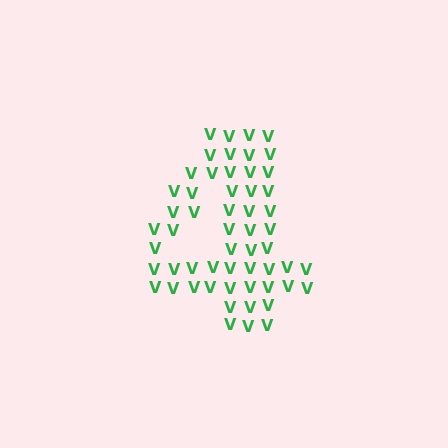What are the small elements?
The small elements are letter V's.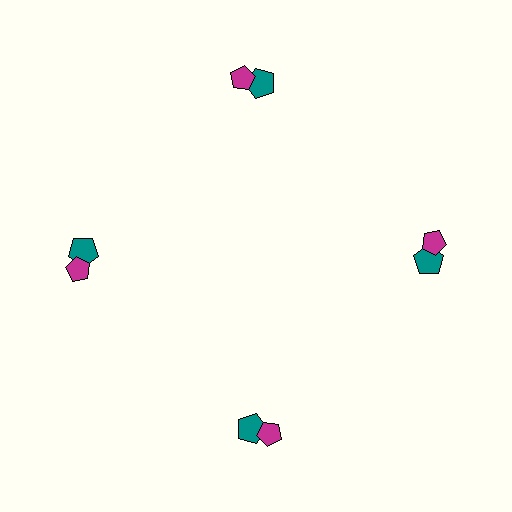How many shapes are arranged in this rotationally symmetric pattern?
There are 8 shapes, arranged in 4 groups of 2.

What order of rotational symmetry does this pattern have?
This pattern has 4-fold rotational symmetry.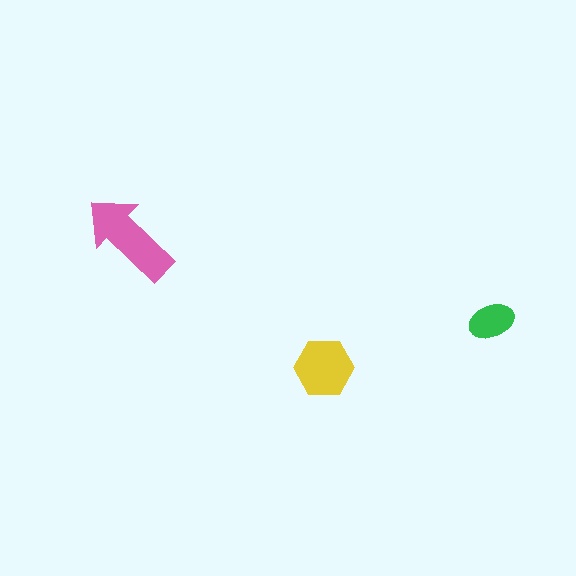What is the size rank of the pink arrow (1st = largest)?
1st.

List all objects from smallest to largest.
The green ellipse, the yellow hexagon, the pink arrow.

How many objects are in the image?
There are 3 objects in the image.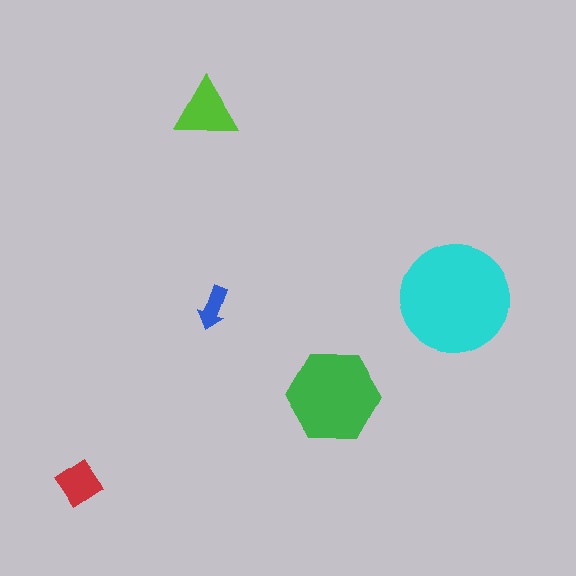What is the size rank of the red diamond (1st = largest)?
4th.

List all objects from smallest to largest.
The blue arrow, the red diamond, the lime triangle, the green hexagon, the cyan circle.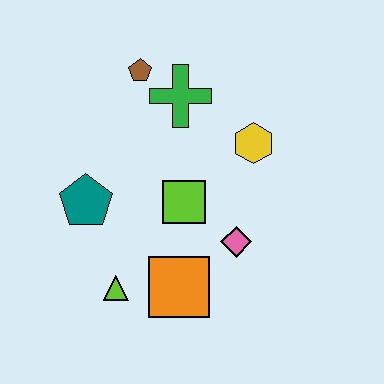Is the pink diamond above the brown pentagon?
No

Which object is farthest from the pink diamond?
The brown pentagon is farthest from the pink diamond.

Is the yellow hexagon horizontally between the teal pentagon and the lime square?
No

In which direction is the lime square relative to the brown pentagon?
The lime square is below the brown pentagon.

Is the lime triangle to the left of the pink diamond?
Yes